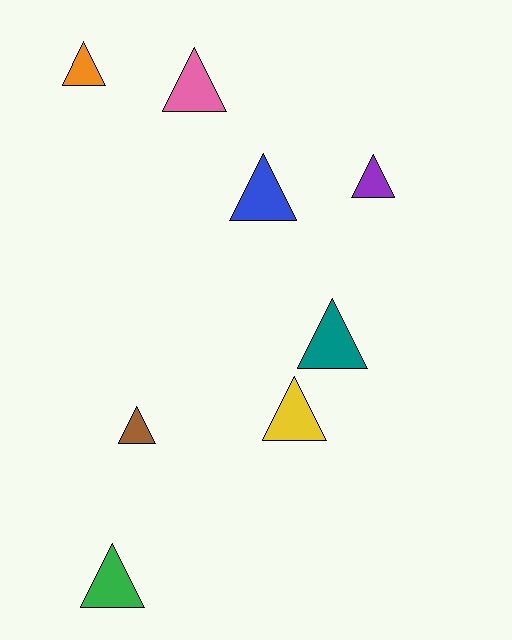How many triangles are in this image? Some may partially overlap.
There are 8 triangles.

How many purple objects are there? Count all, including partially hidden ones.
There is 1 purple object.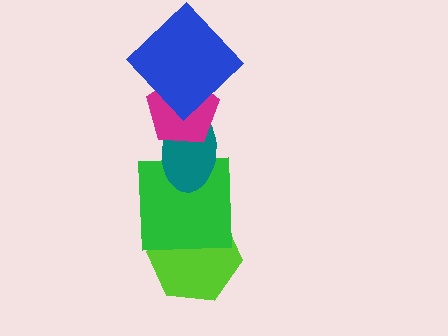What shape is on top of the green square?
The teal ellipse is on top of the green square.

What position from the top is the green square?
The green square is 4th from the top.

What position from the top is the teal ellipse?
The teal ellipse is 3rd from the top.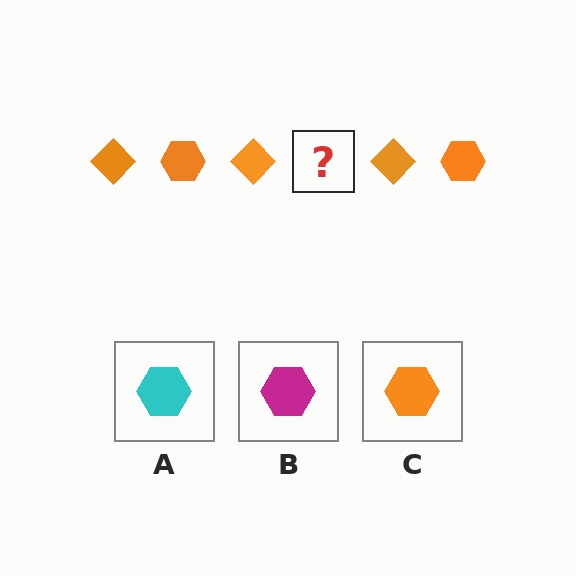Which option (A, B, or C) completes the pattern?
C.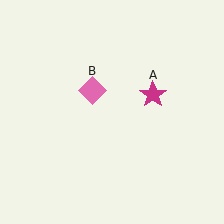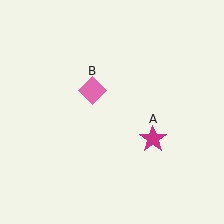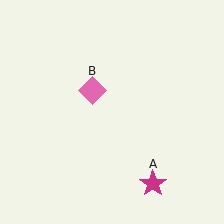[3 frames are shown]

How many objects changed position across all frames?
1 object changed position: magenta star (object A).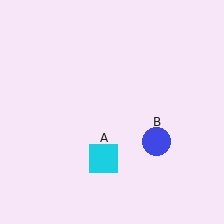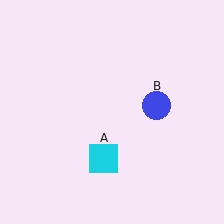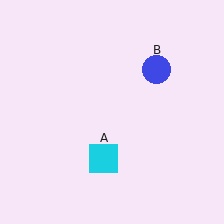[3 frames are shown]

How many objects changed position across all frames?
1 object changed position: blue circle (object B).